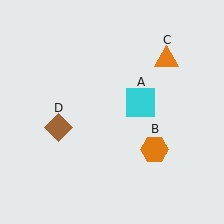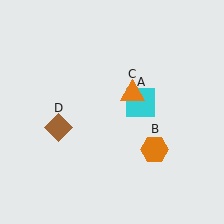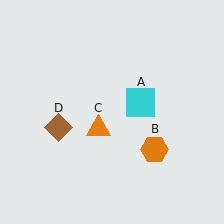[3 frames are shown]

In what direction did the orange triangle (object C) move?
The orange triangle (object C) moved down and to the left.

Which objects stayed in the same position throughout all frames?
Cyan square (object A) and orange hexagon (object B) and brown diamond (object D) remained stationary.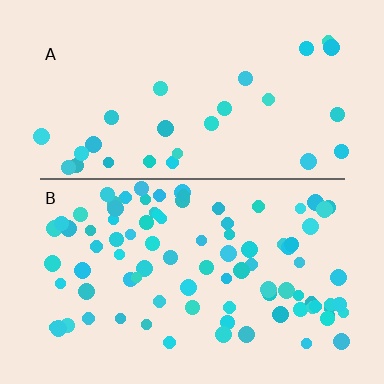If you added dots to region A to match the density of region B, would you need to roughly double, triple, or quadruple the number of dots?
Approximately triple.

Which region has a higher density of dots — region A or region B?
B (the bottom).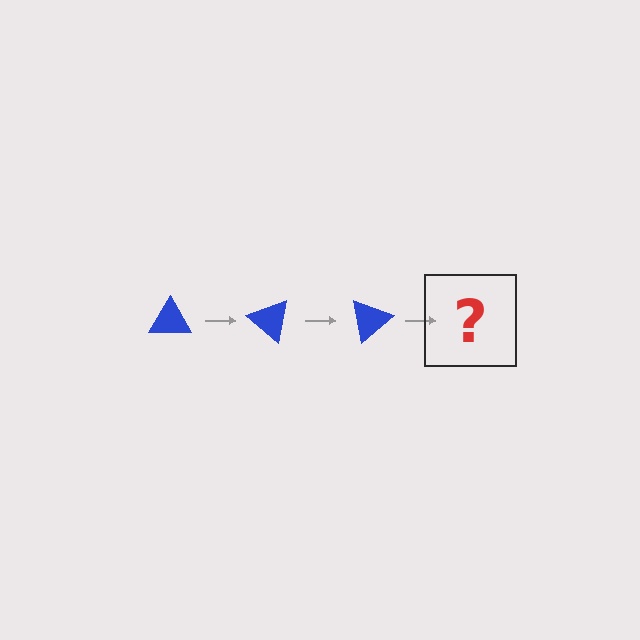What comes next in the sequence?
The next element should be a blue triangle rotated 120 degrees.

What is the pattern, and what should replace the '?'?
The pattern is that the triangle rotates 40 degrees each step. The '?' should be a blue triangle rotated 120 degrees.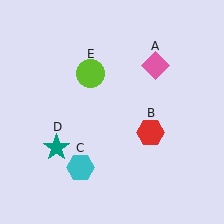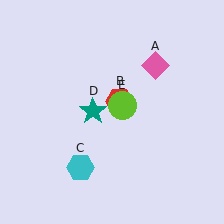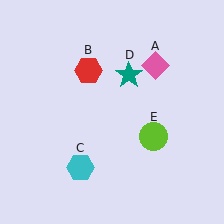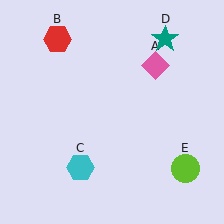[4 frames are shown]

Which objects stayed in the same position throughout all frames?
Pink diamond (object A) and cyan hexagon (object C) remained stationary.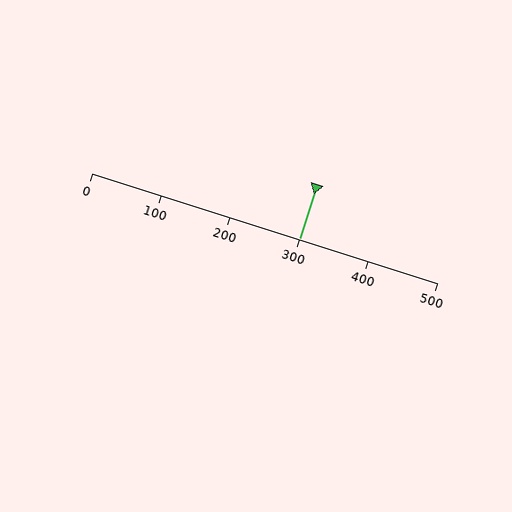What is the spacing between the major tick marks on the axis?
The major ticks are spaced 100 apart.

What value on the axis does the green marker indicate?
The marker indicates approximately 300.